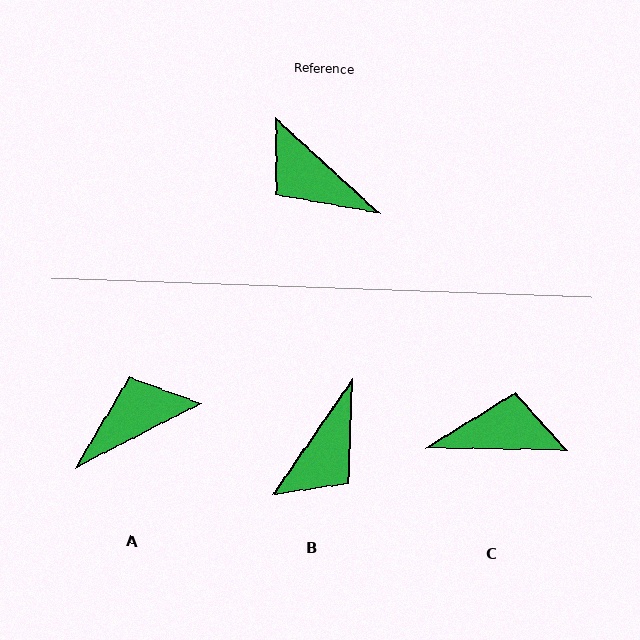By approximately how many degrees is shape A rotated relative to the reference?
Approximately 110 degrees clockwise.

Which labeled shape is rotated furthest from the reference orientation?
C, about 138 degrees away.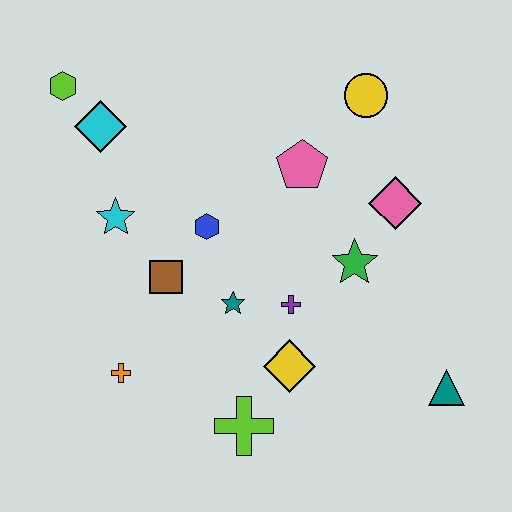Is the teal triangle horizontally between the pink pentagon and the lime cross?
No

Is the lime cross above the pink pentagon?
No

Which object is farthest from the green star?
The lime hexagon is farthest from the green star.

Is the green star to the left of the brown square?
No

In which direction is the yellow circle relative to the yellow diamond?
The yellow circle is above the yellow diamond.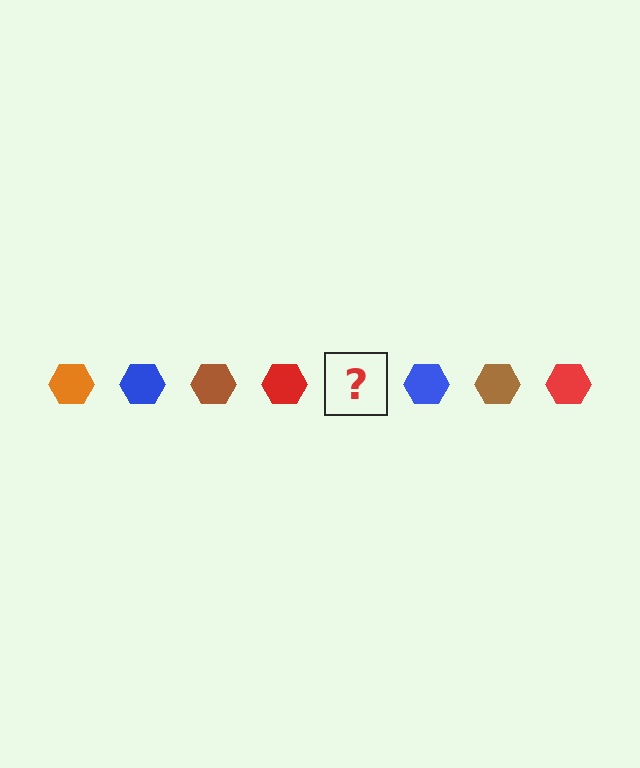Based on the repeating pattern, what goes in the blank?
The blank should be an orange hexagon.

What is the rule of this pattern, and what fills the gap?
The rule is that the pattern cycles through orange, blue, brown, red hexagons. The gap should be filled with an orange hexagon.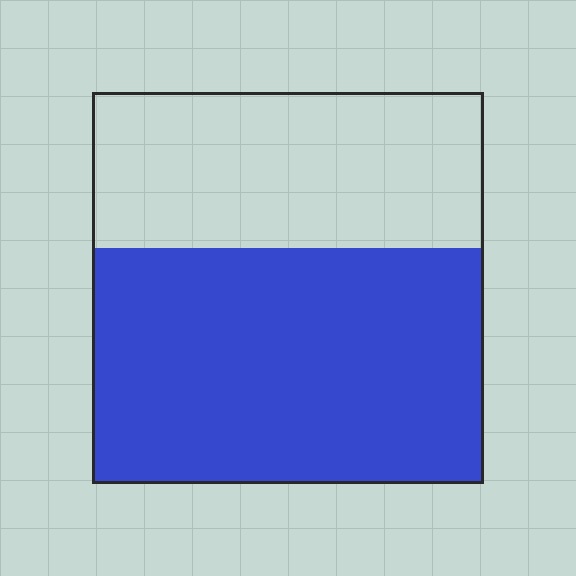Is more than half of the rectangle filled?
Yes.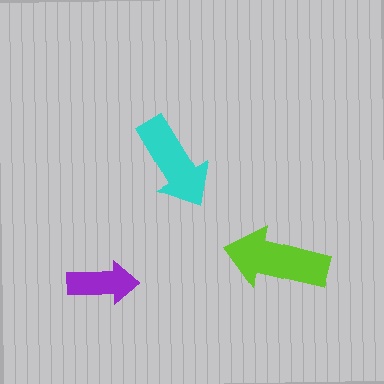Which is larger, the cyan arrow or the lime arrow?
The lime one.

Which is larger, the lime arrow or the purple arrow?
The lime one.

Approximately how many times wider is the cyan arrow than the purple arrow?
About 1.5 times wider.